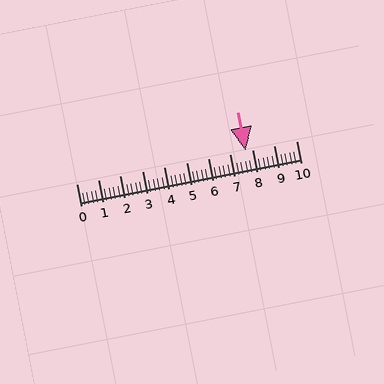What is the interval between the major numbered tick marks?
The major tick marks are spaced 1 units apart.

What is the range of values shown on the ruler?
The ruler shows values from 0 to 10.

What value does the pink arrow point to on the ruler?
The pink arrow points to approximately 7.7.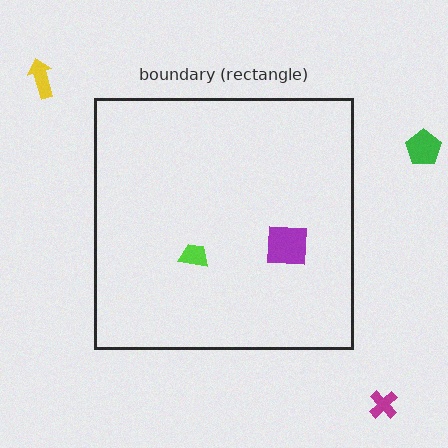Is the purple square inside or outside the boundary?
Inside.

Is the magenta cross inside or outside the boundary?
Outside.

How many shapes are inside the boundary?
2 inside, 3 outside.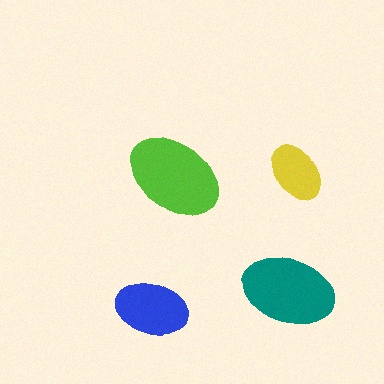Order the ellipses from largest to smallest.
the lime one, the teal one, the blue one, the yellow one.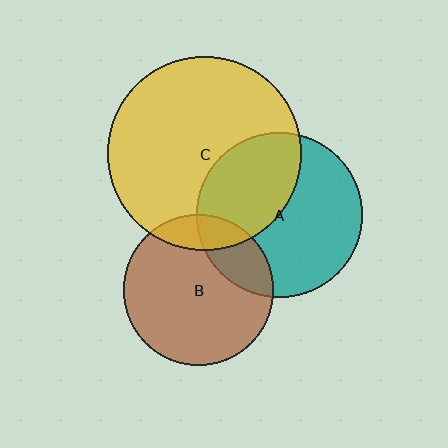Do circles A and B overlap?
Yes.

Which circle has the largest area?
Circle C (yellow).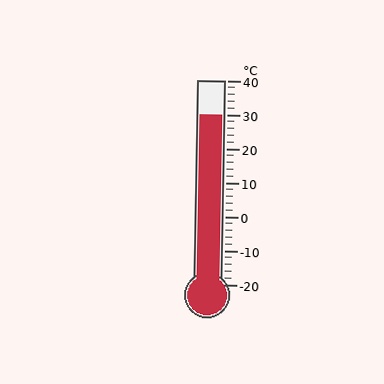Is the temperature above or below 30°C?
The temperature is at 30°C.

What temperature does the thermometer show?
The thermometer shows approximately 30°C.